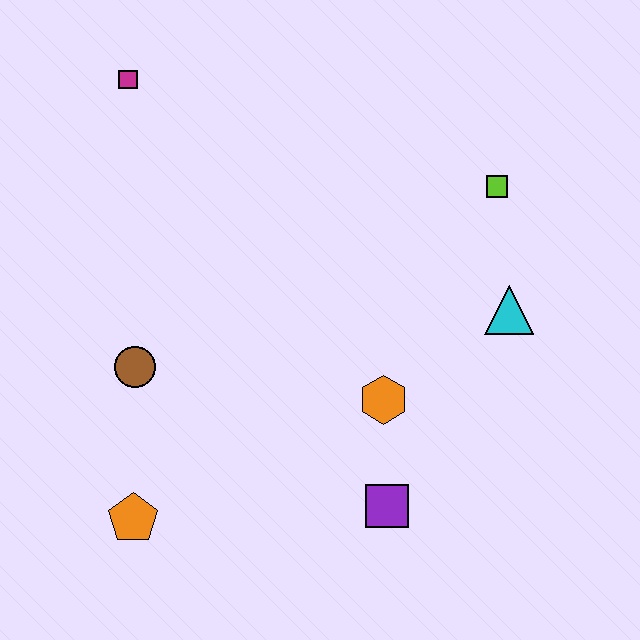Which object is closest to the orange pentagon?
The brown circle is closest to the orange pentagon.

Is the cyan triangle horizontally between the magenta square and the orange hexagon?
No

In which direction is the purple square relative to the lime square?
The purple square is below the lime square.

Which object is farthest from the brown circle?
The lime square is farthest from the brown circle.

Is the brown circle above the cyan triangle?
No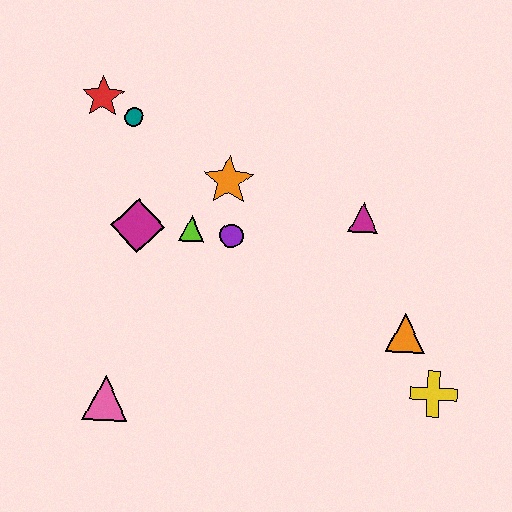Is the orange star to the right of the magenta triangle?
No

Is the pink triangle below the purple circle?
Yes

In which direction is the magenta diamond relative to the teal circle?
The magenta diamond is below the teal circle.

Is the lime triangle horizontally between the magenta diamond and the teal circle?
No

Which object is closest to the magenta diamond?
The lime triangle is closest to the magenta diamond.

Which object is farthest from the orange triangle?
The red star is farthest from the orange triangle.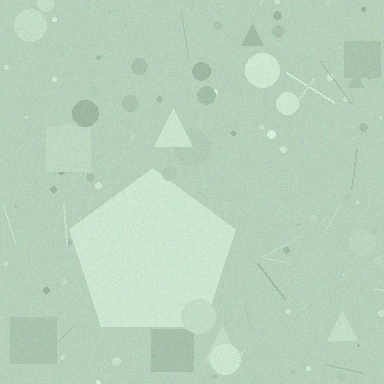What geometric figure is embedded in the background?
A pentagon is embedded in the background.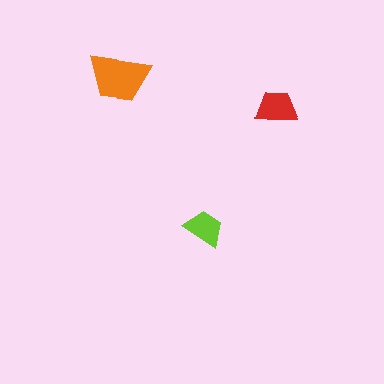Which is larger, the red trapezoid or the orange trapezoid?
The orange one.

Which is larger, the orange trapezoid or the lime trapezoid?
The orange one.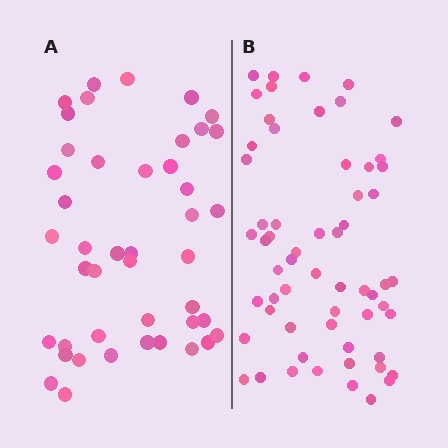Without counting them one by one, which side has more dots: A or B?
Region B (the right region) has more dots.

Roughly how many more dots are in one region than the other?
Region B has approximately 15 more dots than region A.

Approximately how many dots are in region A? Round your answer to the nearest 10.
About 40 dots. (The exact count is 44, which rounds to 40.)